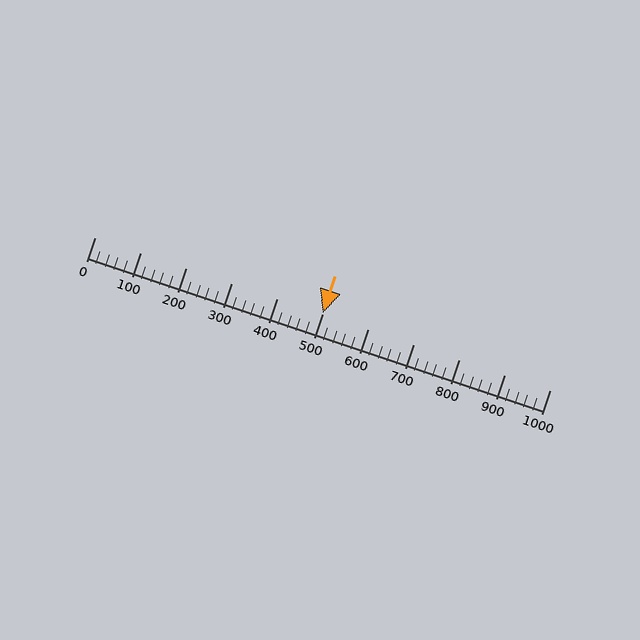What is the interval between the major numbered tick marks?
The major tick marks are spaced 100 units apart.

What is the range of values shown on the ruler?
The ruler shows values from 0 to 1000.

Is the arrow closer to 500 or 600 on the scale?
The arrow is closer to 500.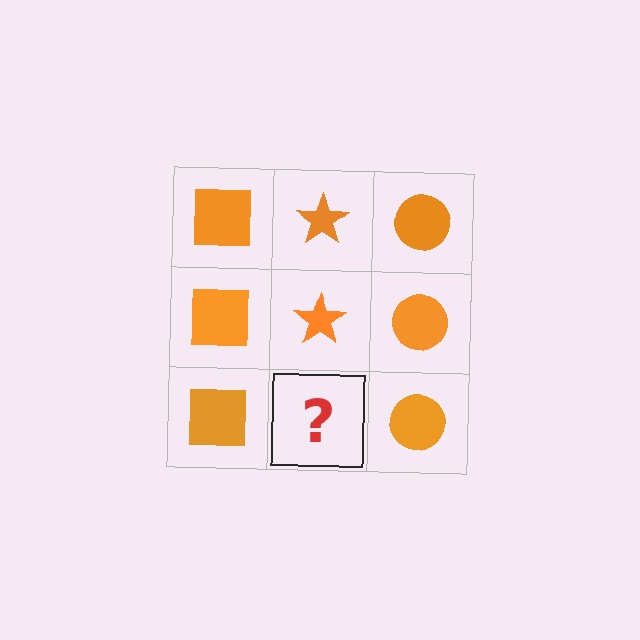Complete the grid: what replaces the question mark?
The question mark should be replaced with an orange star.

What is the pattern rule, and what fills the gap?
The rule is that each column has a consistent shape. The gap should be filled with an orange star.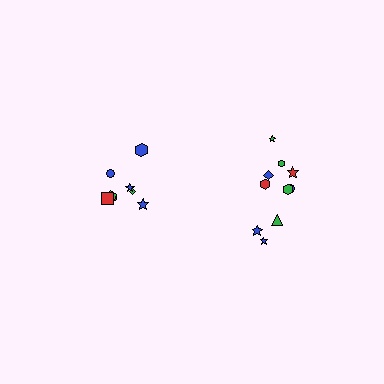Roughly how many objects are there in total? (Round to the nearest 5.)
Roughly 20 objects in total.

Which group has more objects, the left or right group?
The right group.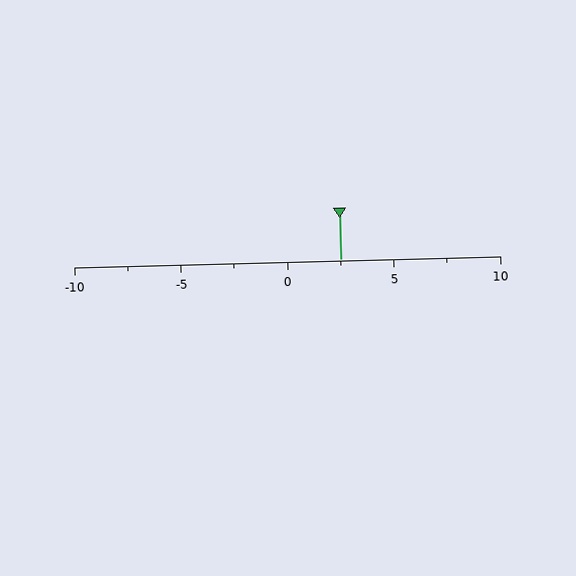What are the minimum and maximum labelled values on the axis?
The axis runs from -10 to 10.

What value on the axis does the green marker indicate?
The marker indicates approximately 2.5.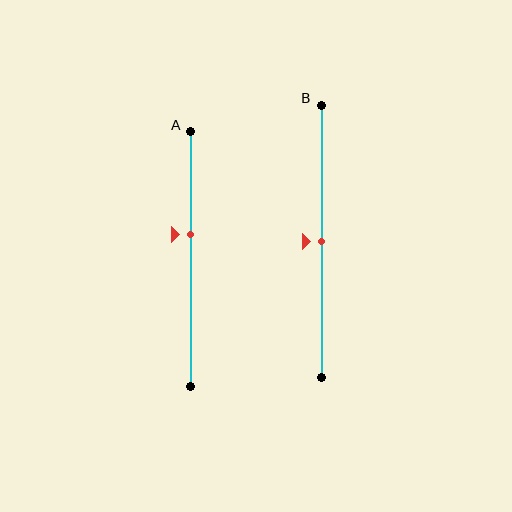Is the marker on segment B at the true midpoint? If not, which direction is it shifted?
Yes, the marker on segment B is at the true midpoint.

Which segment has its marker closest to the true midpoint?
Segment B has its marker closest to the true midpoint.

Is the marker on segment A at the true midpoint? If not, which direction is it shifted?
No, the marker on segment A is shifted upward by about 10% of the segment length.